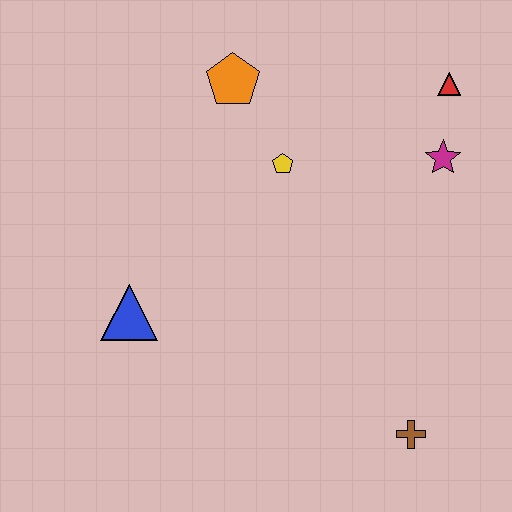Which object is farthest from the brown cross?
The orange pentagon is farthest from the brown cross.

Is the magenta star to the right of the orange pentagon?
Yes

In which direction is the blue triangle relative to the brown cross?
The blue triangle is to the left of the brown cross.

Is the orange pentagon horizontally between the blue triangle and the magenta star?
Yes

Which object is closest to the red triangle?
The magenta star is closest to the red triangle.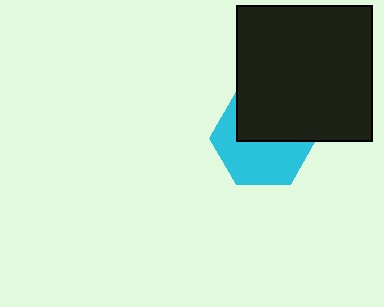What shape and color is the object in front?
The object in front is a black square.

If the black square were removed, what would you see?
You would see the complete cyan hexagon.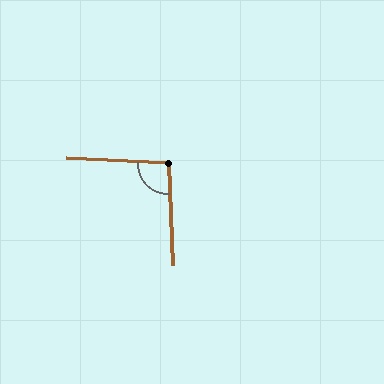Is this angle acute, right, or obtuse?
It is obtuse.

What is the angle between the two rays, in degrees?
Approximately 96 degrees.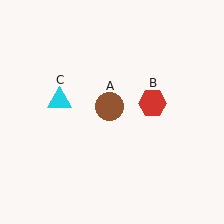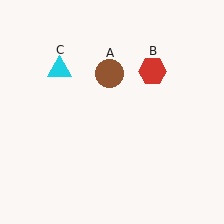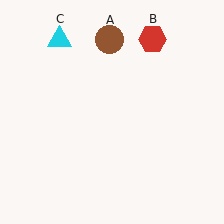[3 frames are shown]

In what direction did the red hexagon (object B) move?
The red hexagon (object B) moved up.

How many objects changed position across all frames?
3 objects changed position: brown circle (object A), red hexagon (object B), cyan triangle (object C).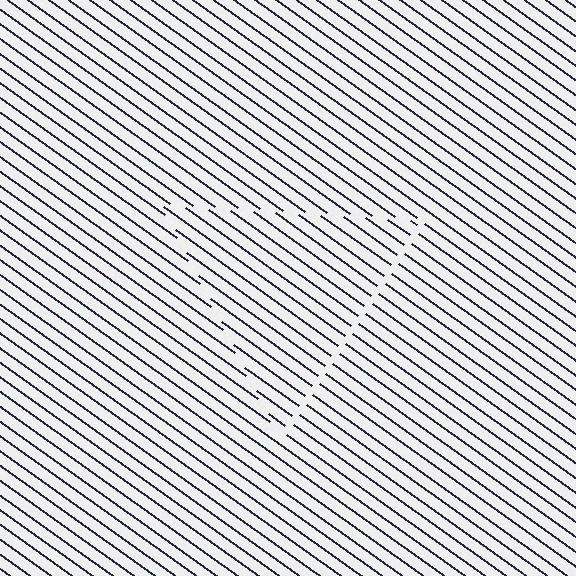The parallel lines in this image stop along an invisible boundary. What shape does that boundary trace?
An illusory triangle. The interior of the shape contains the same grating, shifted by half a period — the contour is defined by the phase discontinuity where line-ends from the inner and outer gratings abut.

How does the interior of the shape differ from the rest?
The interior of the shape contains the same grating, shifted by half a period — the contour is defined by the phase discontinuity where line-ends from the inner and outer gratings abut.